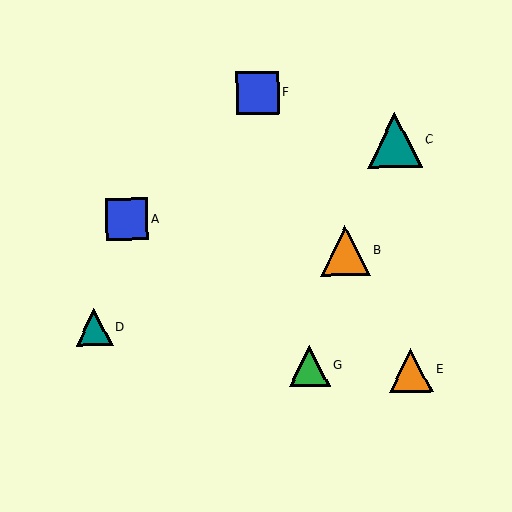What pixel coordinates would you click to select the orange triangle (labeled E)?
Click at (411, 370) to select the orange triangle E.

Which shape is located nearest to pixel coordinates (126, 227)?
The blue square (labeled A) at (127, 219) is nearest to that location.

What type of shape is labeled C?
Shape C is a teal triangle.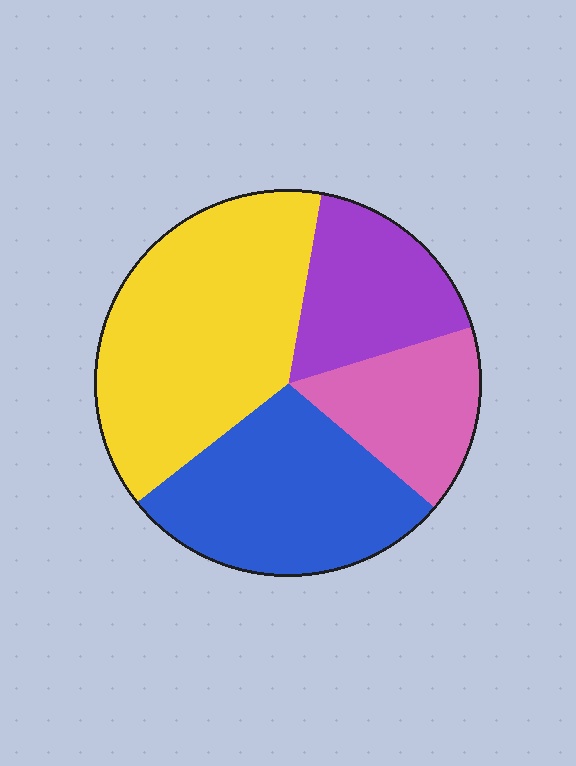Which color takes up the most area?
Yellow, at roughly 40%.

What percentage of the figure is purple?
Purple takes up between a sixth and a third of the figure.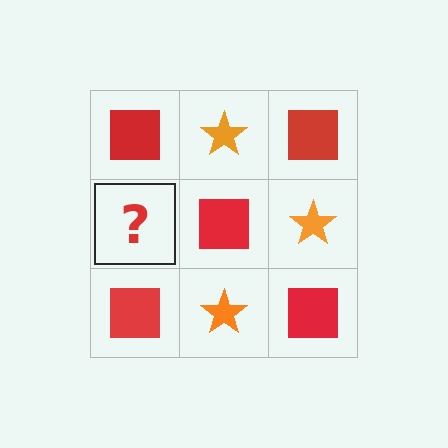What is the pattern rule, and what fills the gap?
The rule is that it alternates red square and orange star in a checkerboard pattern. The gap should be filled with an orange star.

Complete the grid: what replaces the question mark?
The question mark should be replaced with an orange star.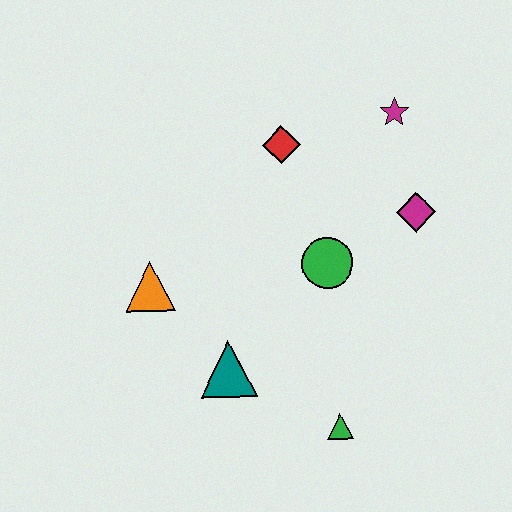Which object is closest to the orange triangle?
The teal triangle is closest to the orange triangle.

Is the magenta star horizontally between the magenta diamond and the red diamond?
Yes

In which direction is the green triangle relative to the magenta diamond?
The green triangle is below the magenta diamond.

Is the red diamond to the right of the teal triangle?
Yes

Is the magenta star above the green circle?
Yes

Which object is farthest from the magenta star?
The green triangle is farthest from the magenta star.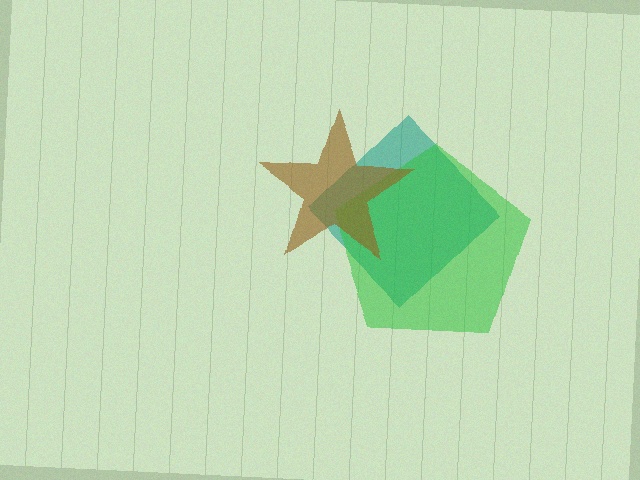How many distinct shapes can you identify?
There are 3 distinct shapes: a teal diamond, a green pentagon, a brown star.